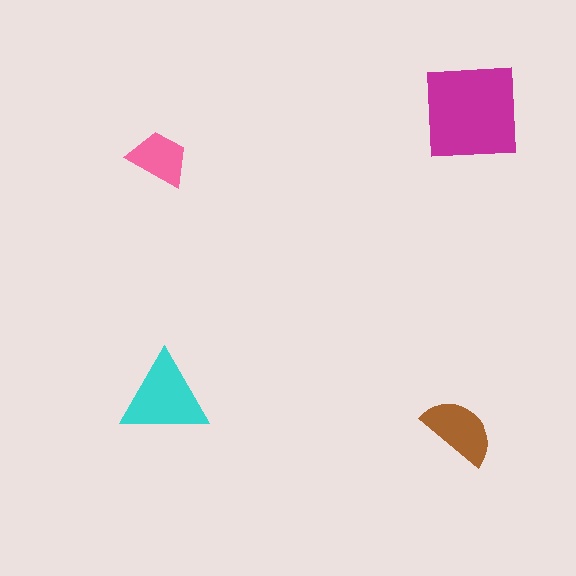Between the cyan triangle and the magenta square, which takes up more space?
The magenta square.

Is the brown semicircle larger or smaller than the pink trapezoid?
Larger.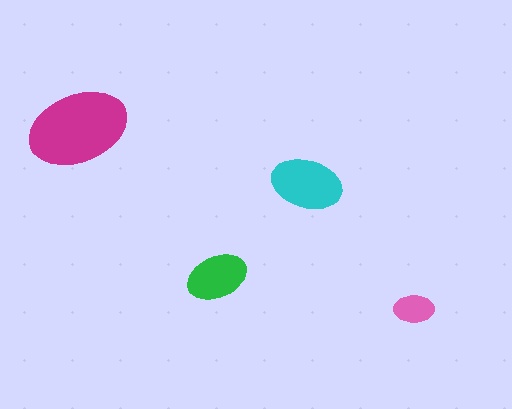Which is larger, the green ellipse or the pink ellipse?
The green one.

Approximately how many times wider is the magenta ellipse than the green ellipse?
About 1.5 times wider.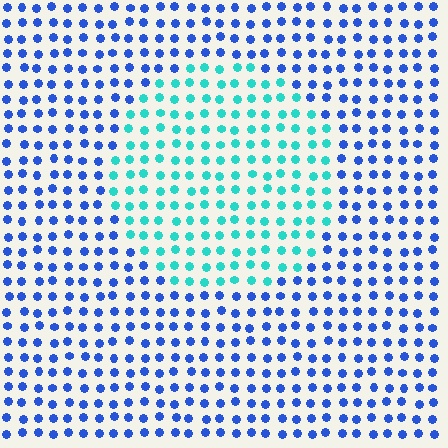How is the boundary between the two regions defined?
The boundary is defined purely by a slight shift in hue (about 51 degrees). Spacing, size, and orientation are identical on both sides.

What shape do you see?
I see a circle.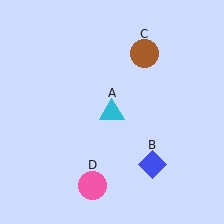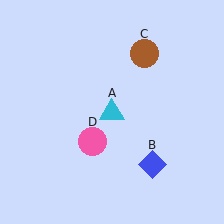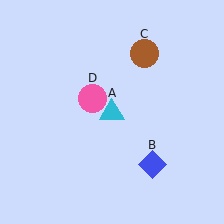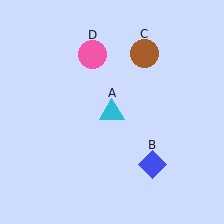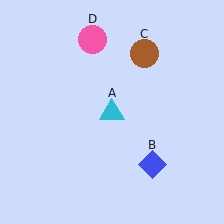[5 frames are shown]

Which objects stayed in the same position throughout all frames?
Cyan triangle (object A) and blue diamond (object B) and brown circle (object C) remained stationary.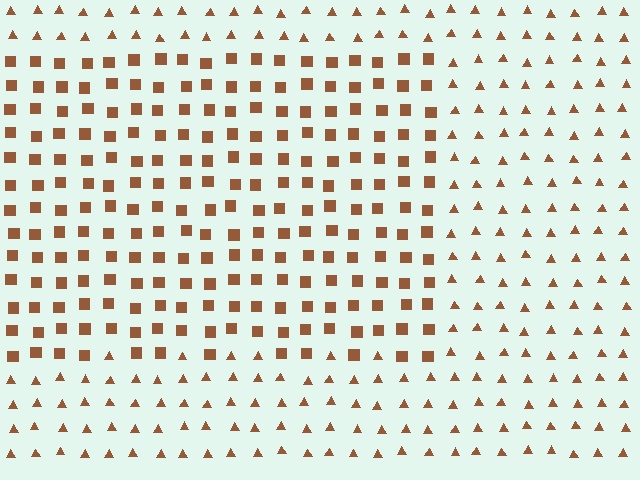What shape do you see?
I see a rectangle.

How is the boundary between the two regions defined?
The boundary is defined by a change in element shape: squares inside vs. triangles outside. All elements share the same color and spacing.